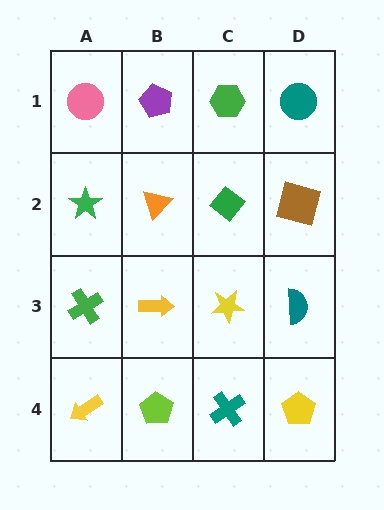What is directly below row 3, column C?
A teal cross.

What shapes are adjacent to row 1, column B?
An orange triangle (row 2, column B), a pink circle (row 1, column A), a green hexagon (row 1, column C).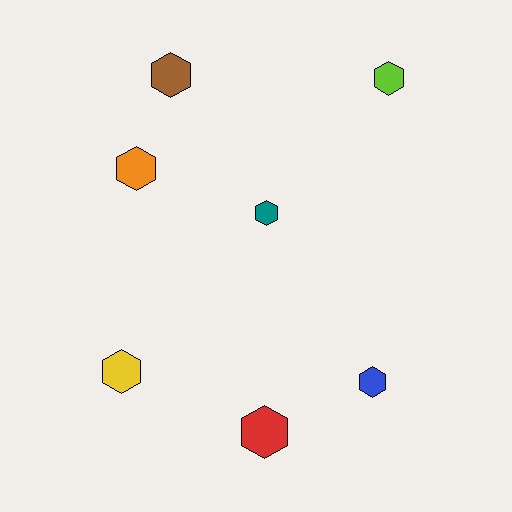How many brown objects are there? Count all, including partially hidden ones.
There is 1 brown object.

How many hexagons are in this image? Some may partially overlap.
There are 7 hexagons.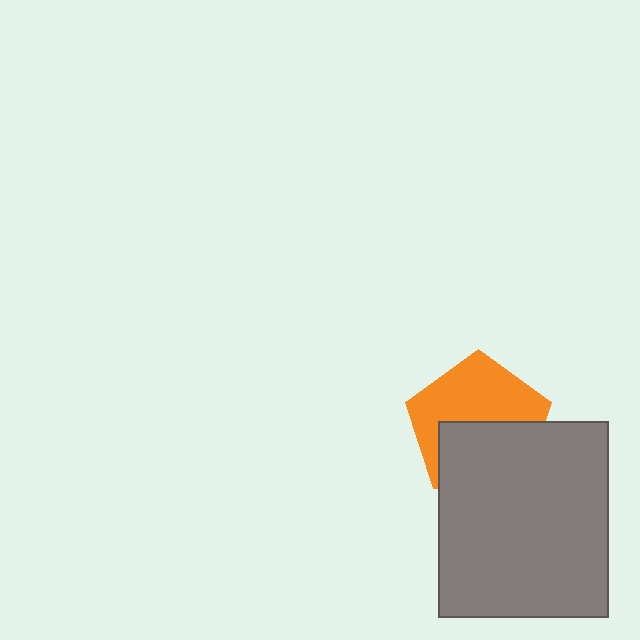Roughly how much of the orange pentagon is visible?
About half of it is visible (roughly 54%).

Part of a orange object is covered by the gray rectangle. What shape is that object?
It is a pentagon.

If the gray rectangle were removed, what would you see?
You would see the complete orange pentagon.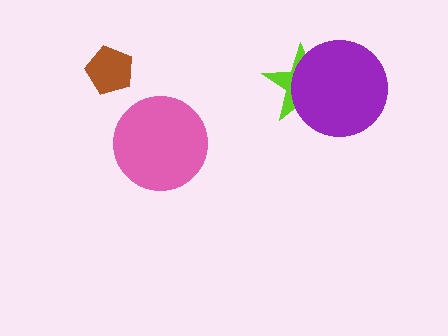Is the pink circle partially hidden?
No, no other shape covers it.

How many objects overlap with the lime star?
1 object overlaps with the lime star.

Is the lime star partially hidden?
Yes, it is partially covered by another shape.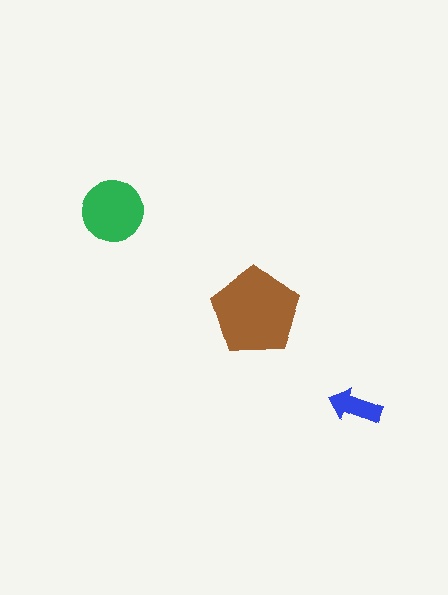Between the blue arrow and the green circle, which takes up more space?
The green circle.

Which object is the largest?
The brown pentagon.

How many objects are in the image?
There are 3 objects in the image.